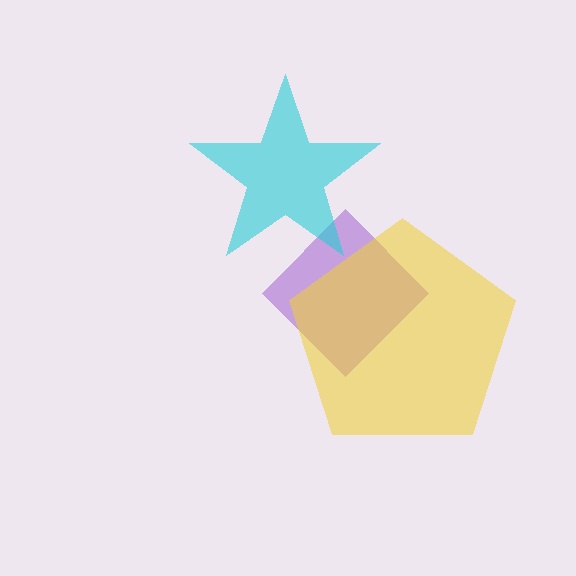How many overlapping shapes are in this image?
There are 3 overlapping shapes in the image.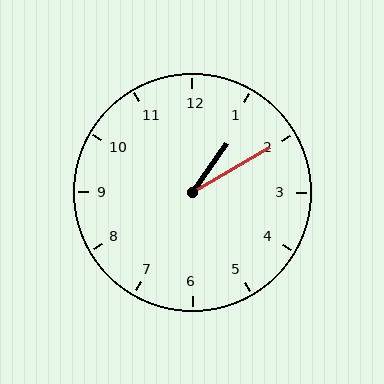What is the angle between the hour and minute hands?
Approximately 25 degrees.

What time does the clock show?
1:10.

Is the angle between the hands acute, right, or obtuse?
It is acute.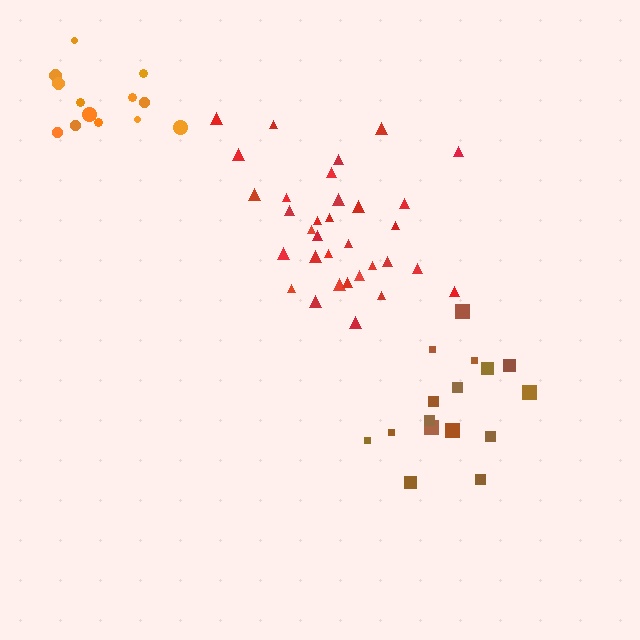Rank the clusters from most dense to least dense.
red, brown, orange.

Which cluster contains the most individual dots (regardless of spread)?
Red (33).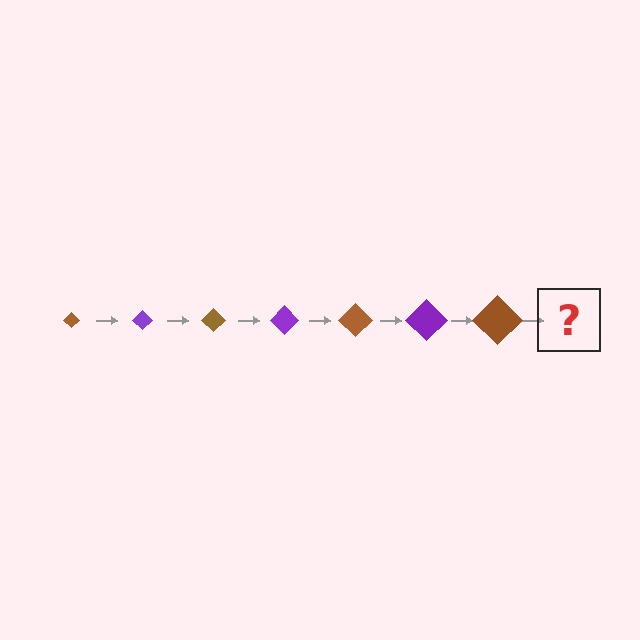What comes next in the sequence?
The next element should be a purple diamond, larger than the previous one.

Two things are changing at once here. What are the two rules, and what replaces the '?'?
The two rules are that the diamond grows larger each step and the color cycles through brown and purple. The '?' should be a purple diamond, larger than the previous one.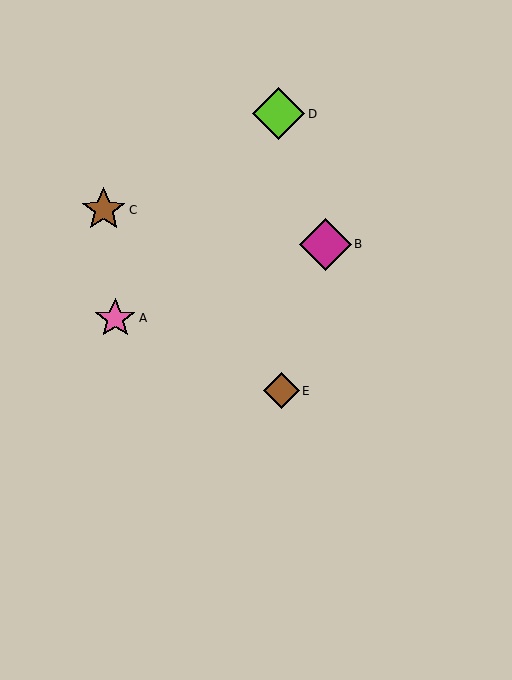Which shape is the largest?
The magenta diamond (labeled B) is the largest.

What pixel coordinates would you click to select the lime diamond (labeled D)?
Click at (279, 114) to select the lime diamond D.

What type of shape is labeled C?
Shape C is a brown star.